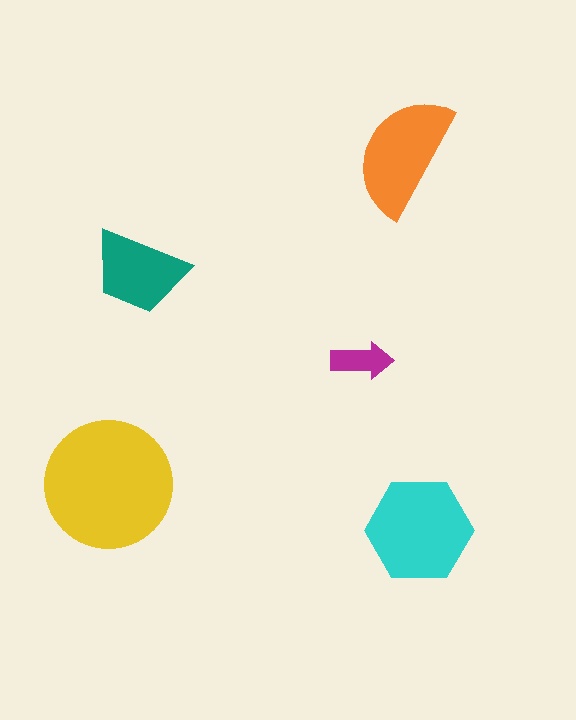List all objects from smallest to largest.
The magenta arrow, the teal trapezoid, the orange semicircle, the cyan hexagon, the yellow circle.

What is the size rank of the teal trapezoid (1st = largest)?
4th.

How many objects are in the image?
There are 5 objects in the image.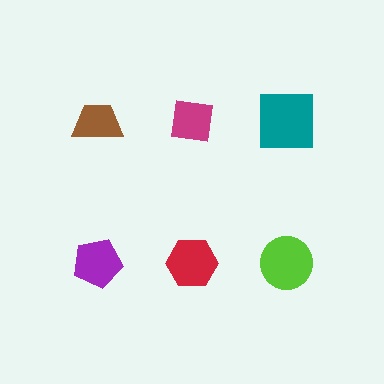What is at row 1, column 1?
A brown trapezoid.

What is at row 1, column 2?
A magenta square.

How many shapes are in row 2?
3 shapes.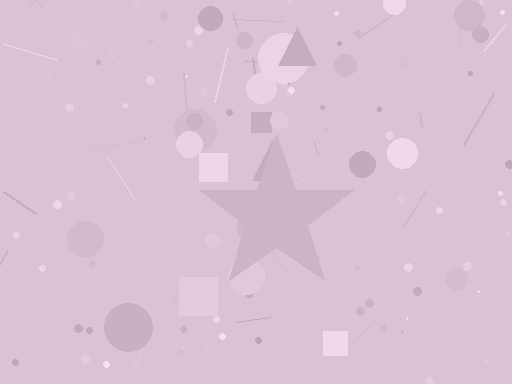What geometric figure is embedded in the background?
A star is embedded in the background.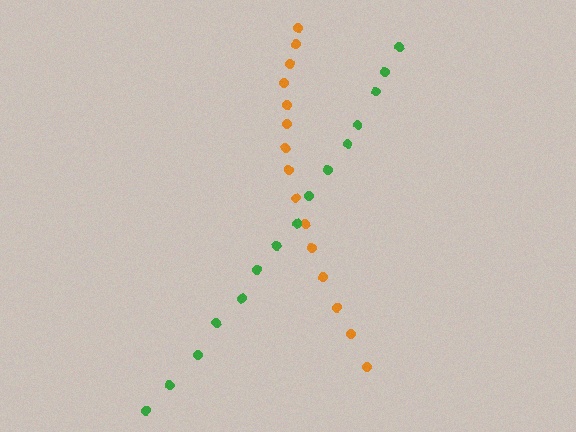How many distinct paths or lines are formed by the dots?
There are 2 distinct paths.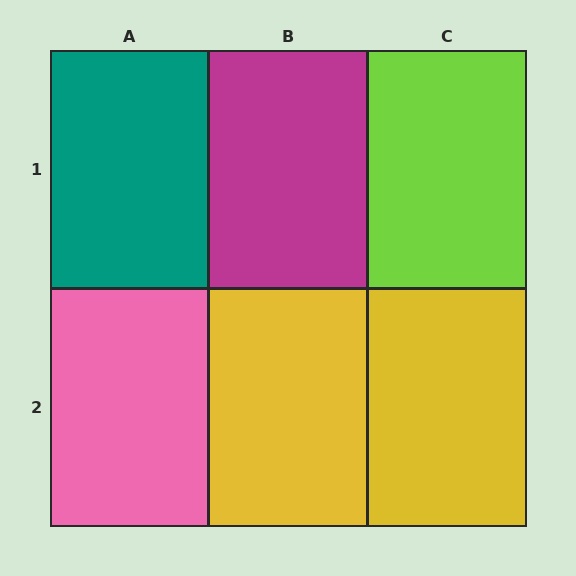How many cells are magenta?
1 cell is magenta.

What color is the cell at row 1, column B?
Magenta.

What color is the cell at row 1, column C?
Lime.